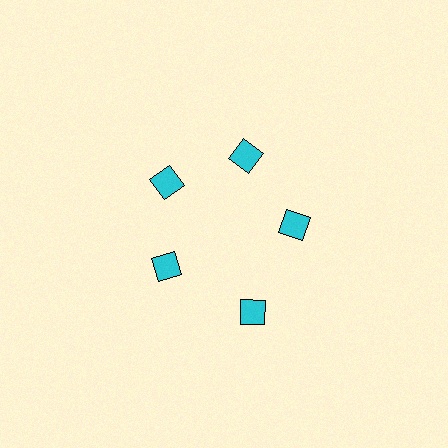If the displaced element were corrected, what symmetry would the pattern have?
It would have 5-fold rotational symmetry — the pattern would map onto itself every 72 degrees.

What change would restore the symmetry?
The symmetry would be restored by moving it inward, back onto the ring so that all 5 diamonds sit at equal angles and equal distance from the center.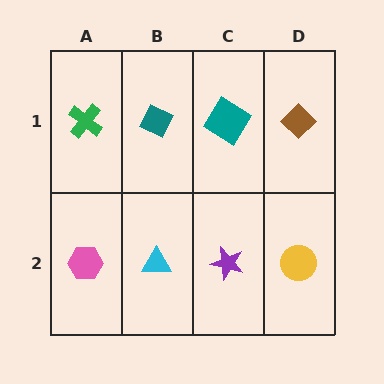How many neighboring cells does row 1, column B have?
3.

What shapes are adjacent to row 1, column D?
A yellow circle (row 2, column D), a teal diamond (row 1, column C).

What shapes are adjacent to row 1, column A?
A pink hexagon (row 2, column A), a teal diamond (row 1, column B).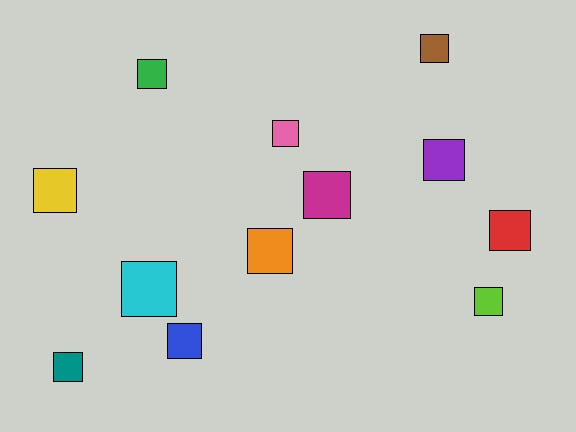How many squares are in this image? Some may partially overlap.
There are 12 squares.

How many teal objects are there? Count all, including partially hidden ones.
There is 1 teal object.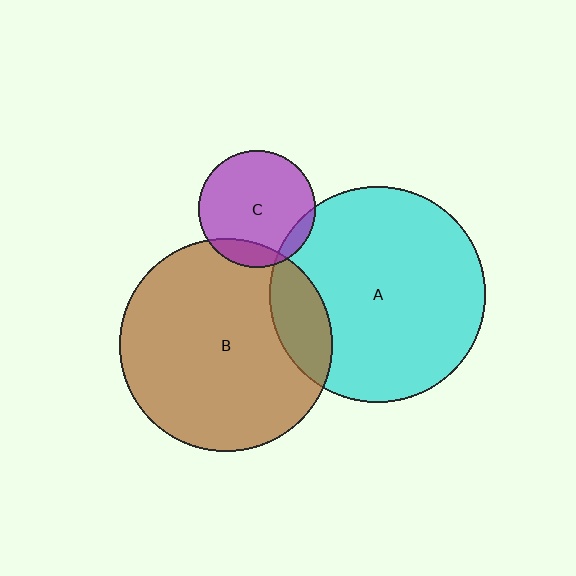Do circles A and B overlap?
Yes.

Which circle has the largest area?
Circle A (cyan).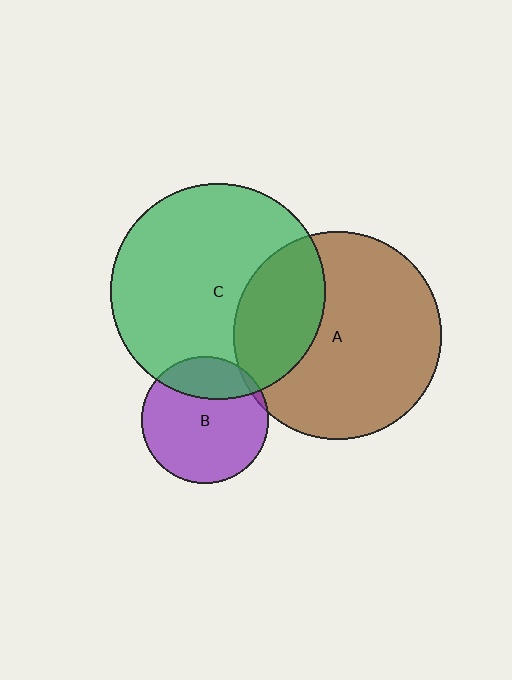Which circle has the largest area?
Circle C (green).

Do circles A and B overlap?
Yes.